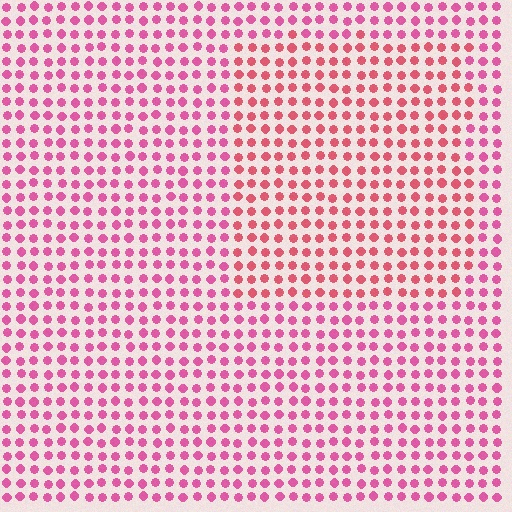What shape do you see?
I see a rectangle.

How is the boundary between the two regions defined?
The boundary is defined purely by a slight shift in hue (about 23 degrees). Spacing, size, and orientation are identical on both sides.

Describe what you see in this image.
The image is filled with small pink elements in a uniform arrangement. A rectangle-shaped region is visible where the elements are tinted to a slightly different hue, forming a subtle color boundary.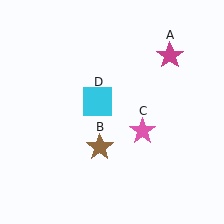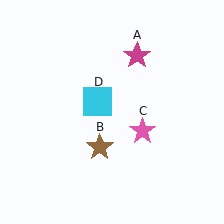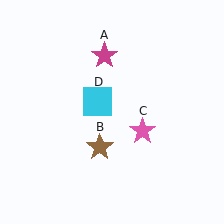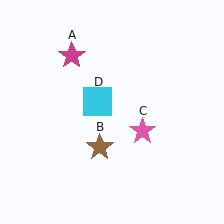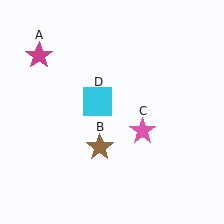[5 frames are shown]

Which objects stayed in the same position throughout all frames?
Brown star (object B) and pink star (object C) and cyan square (object D) remained stationary.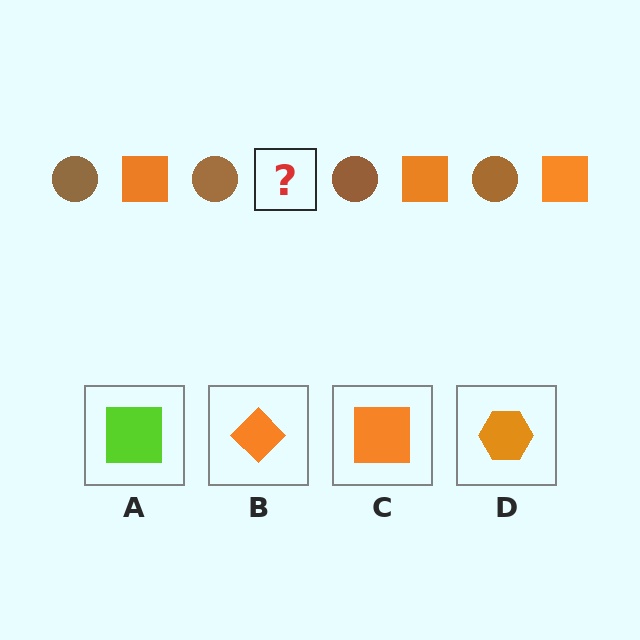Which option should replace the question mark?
Option C.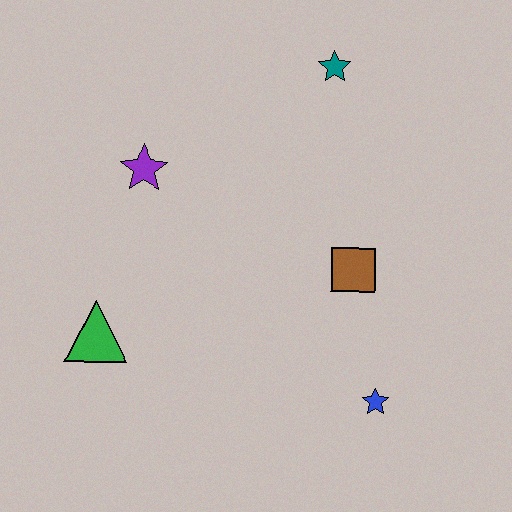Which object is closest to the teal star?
The brown square is closest to the teal star.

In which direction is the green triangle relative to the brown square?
The green triangle is to the left of the brown square.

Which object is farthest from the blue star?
The teal star is farthest from the blue star.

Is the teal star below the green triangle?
No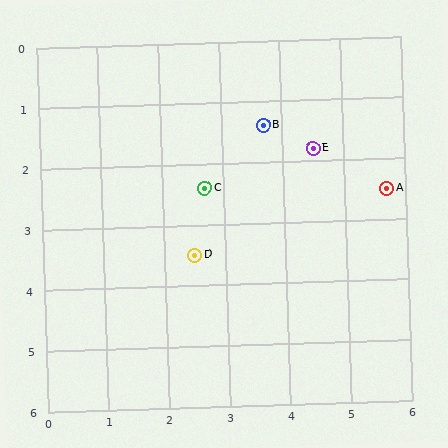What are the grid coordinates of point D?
Point D is at approximately (2.5, 3.5).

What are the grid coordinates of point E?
Point E is at approximately (4.5, 1.8).